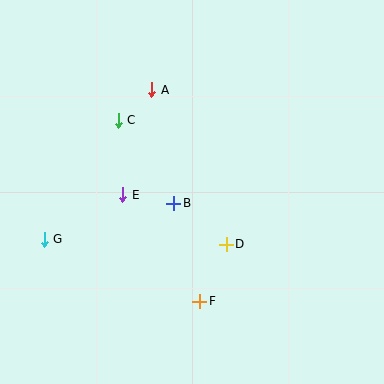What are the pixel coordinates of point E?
Point E is at (123, 195).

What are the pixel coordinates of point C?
Point C is at (118, 120).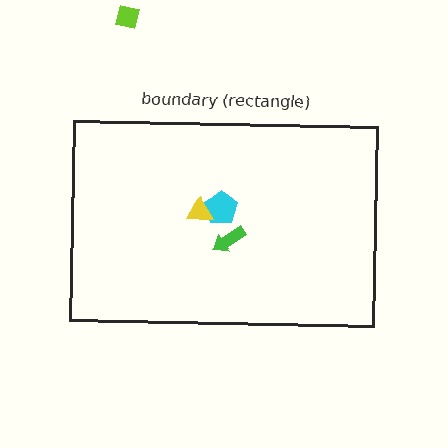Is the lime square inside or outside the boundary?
Outside.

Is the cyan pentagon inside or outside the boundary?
Inside.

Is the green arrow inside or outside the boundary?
Inside.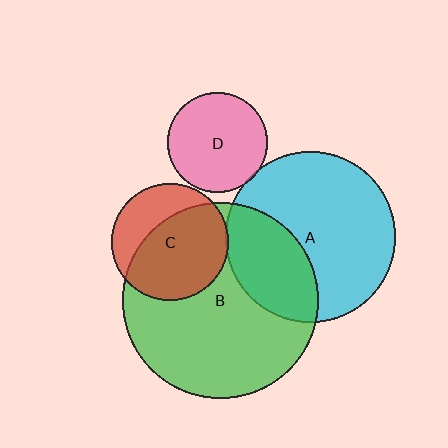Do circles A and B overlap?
Yes.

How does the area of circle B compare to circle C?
Approximately 2.8 times.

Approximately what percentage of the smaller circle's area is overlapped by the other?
Approximately 35%.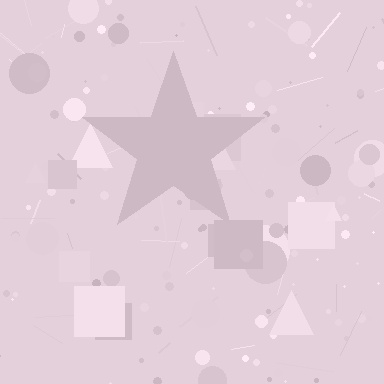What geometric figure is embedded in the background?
A star is embedded in the background.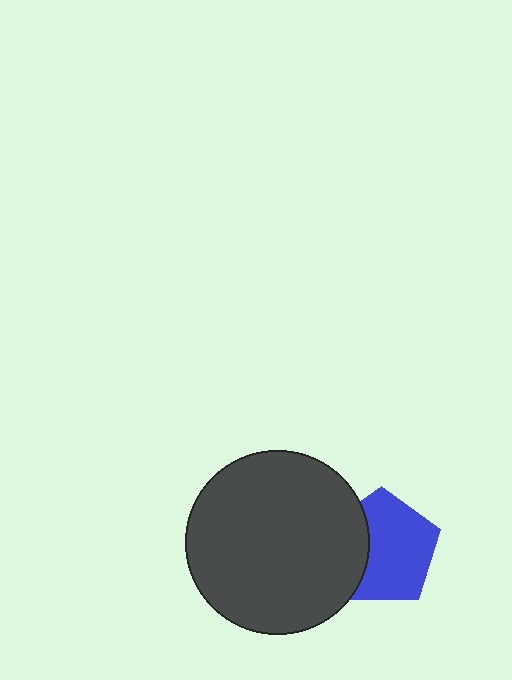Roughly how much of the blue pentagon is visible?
Most of it is visible (roughly 69%).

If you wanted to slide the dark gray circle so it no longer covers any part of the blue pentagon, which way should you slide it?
Slide it left — that is the most direct way to separate the two shapes.